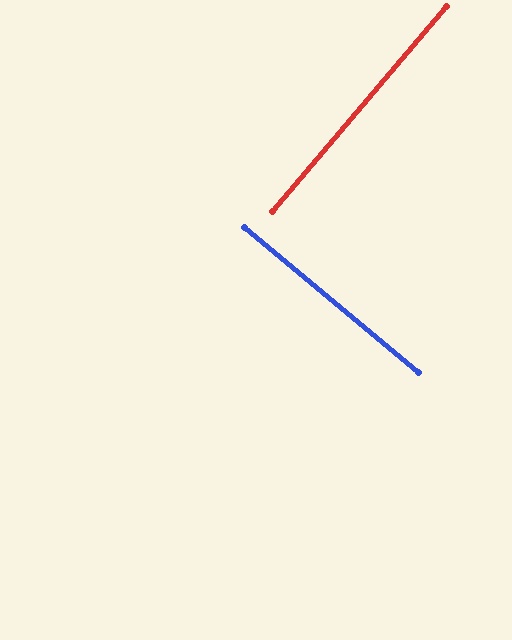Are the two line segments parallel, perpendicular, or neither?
Perpendicular — they meet at approximately 90°.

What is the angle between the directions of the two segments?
Approximately 90 degrees.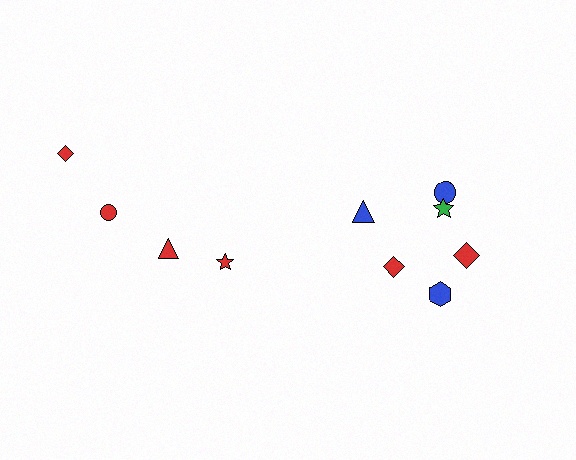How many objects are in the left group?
There are 4 objects.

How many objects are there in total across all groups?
There are 10 objects.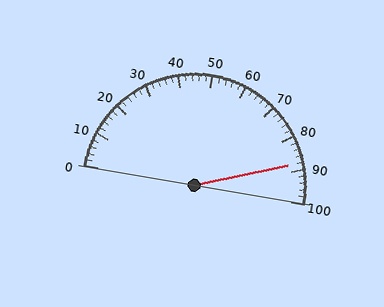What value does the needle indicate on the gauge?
The needle indicates approximately 88.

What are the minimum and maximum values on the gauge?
The gauge ranges from 0 to 100.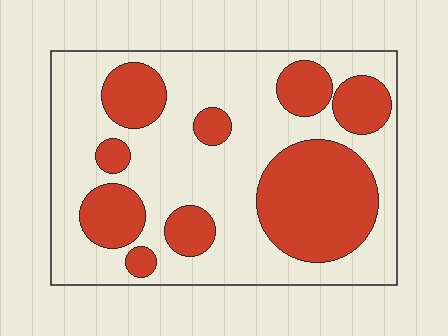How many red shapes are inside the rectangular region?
9.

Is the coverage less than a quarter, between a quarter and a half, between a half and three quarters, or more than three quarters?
Between a quarter and a half.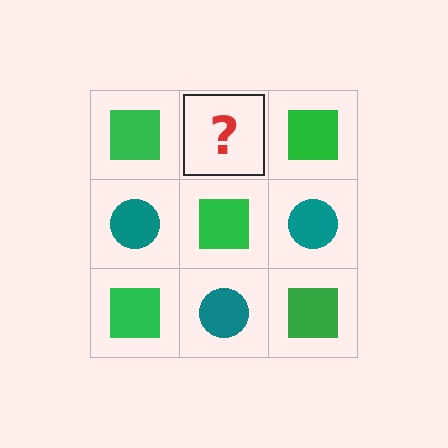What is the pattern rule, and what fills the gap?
The rule is that it alternates green square and teal circle in a checkerboard pattern. The gap should be filled with a teal circle.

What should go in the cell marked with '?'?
The missing cell should contain a teal circle.